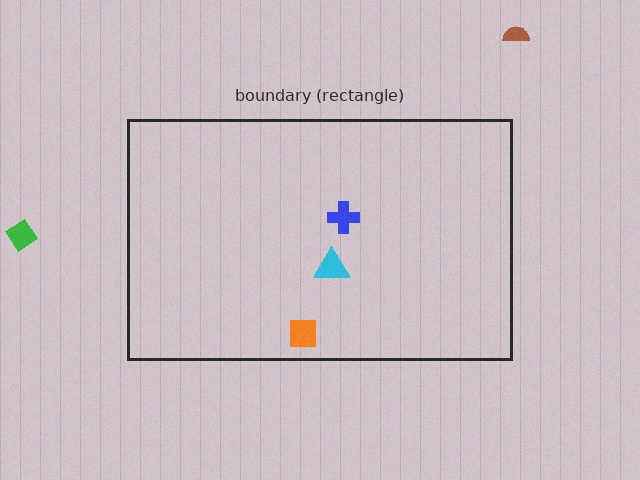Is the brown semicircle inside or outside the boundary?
Outside.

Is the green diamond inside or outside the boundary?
Outside.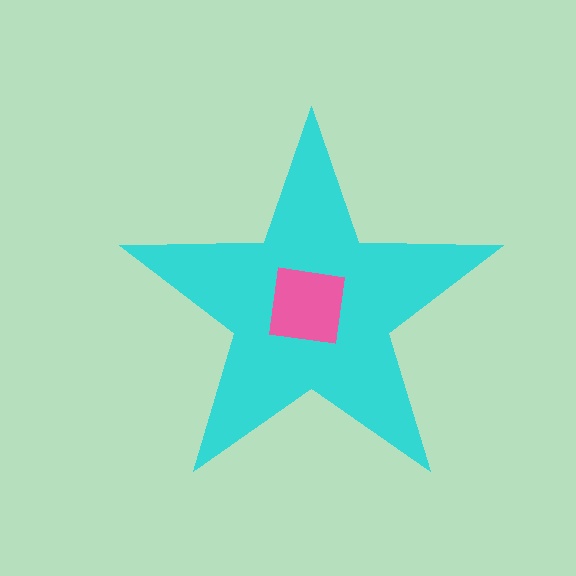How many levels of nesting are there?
2.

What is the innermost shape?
The pink square.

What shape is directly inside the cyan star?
The pink square.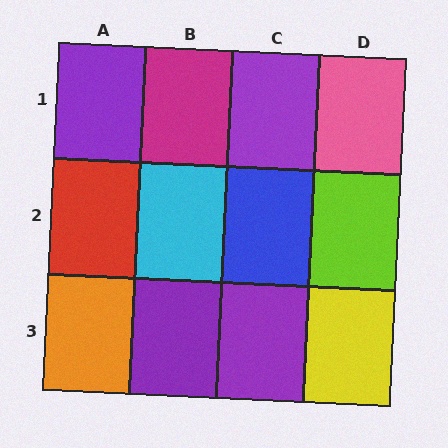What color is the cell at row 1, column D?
Pink.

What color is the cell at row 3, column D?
Yellow.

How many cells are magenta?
1 cell is magenta.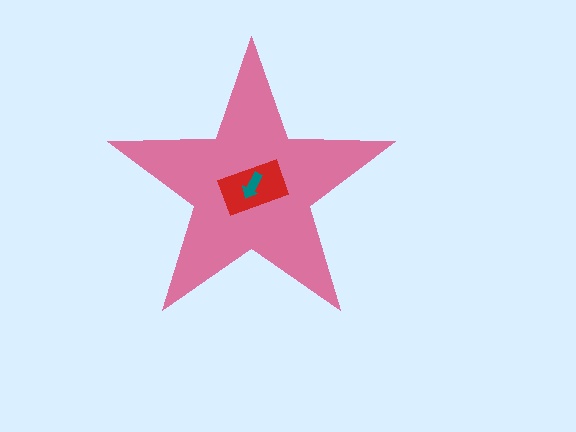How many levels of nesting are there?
3.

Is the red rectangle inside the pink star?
Yes.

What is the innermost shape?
The teal arrow.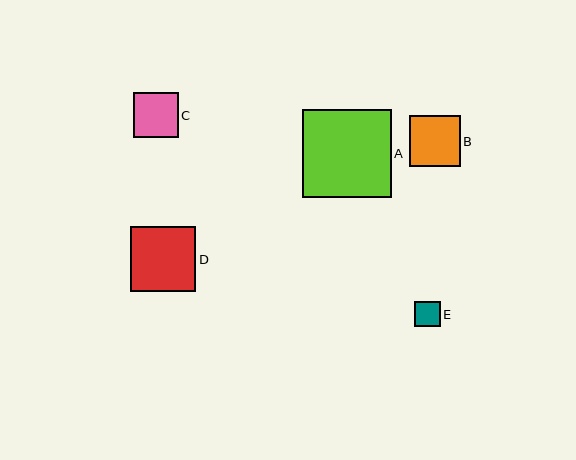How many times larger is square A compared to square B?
Square A is approximately 1.8 times the size of square B.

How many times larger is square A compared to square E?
Square A is approximately 3.5 times the size of square E.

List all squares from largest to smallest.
From largest to smallest: A, D, B, C, E.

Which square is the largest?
Square A is the largest with a size of approximately 89 pixels.